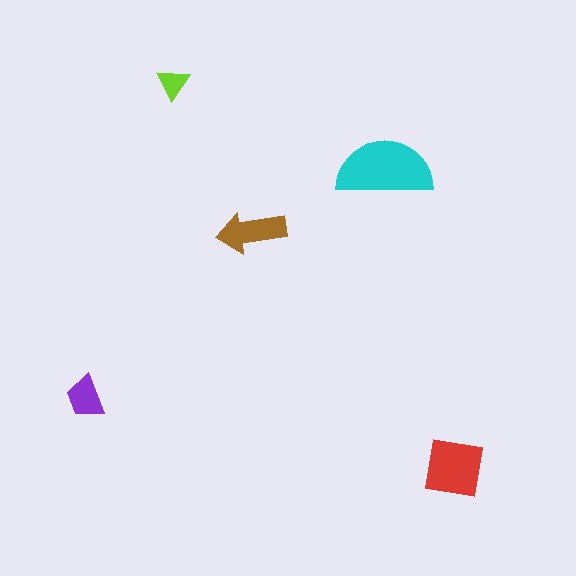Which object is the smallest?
The lime triangle.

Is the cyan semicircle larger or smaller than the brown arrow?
Larger.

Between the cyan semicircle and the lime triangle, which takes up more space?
The cyan semicircle.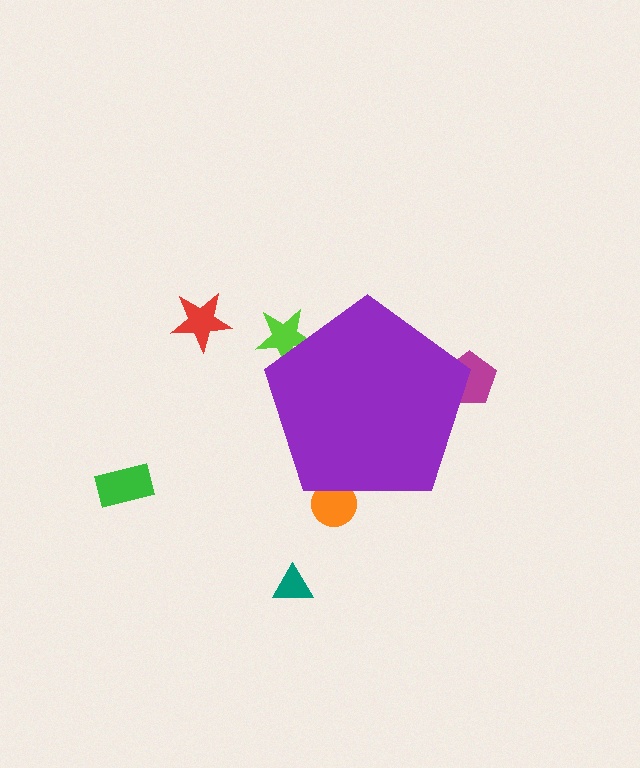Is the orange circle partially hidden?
Yes, the orange circle is partially hidden behind the purple pentagon.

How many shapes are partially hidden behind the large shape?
3 shapes are partially hidden.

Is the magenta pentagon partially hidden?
Yes, the magenta pentagon is partially hidden behind the purple pentagon.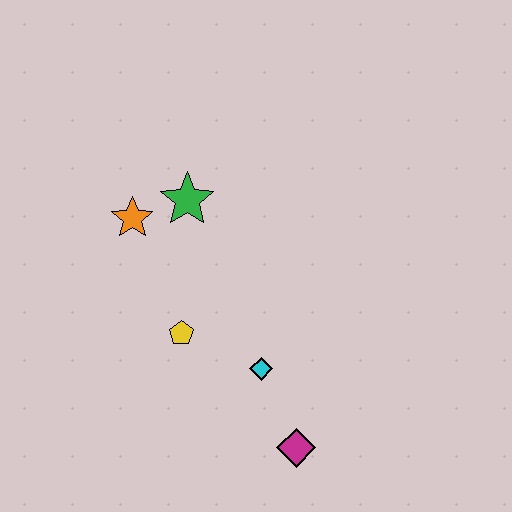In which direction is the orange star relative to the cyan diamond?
The orange star is above the cyan diamond.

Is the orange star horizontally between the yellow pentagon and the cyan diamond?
No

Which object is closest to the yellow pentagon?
The cyan diamond is closest to the yellow pentagon.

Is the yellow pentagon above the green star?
No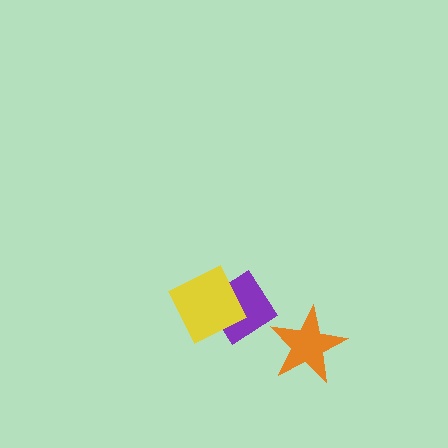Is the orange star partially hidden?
No, no other shape covers it.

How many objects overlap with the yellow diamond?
1 object overlaps with the yellow diamond.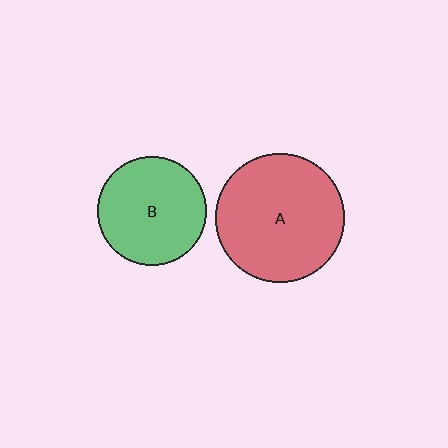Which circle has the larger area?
Circle A (red).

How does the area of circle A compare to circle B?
Approximately 1.4 times.